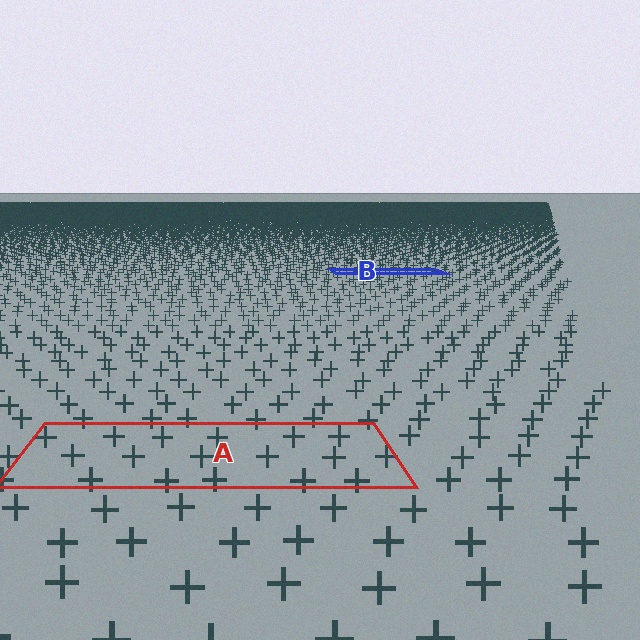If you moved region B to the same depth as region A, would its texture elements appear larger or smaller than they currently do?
They would appear larger. At a closer depth, the same texture elements are projected at a bigger on-screen size.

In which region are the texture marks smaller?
The texture marks are smaller in region B, because it is farther away.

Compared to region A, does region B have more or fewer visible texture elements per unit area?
Region B has more texture elements per unit area — they are packed more densely because it is farther away.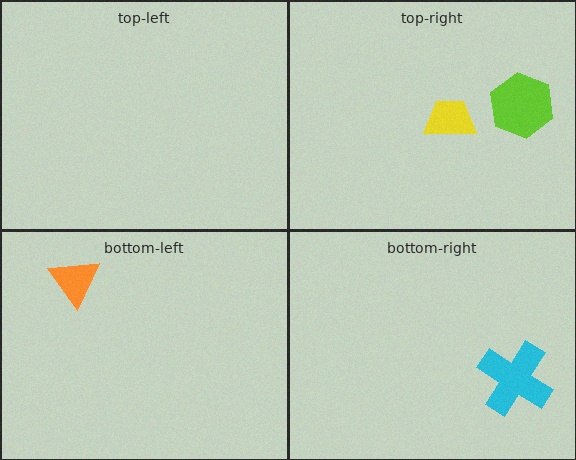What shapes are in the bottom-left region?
The orange triangle.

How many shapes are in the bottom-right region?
1.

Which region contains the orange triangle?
The bottom-left region.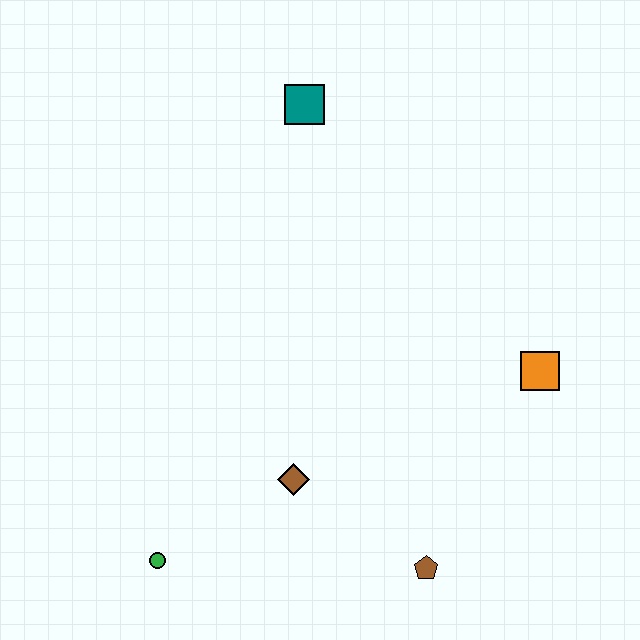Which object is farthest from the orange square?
The green circle is farthest from the orange square.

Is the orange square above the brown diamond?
Yes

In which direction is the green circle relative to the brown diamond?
The green circle is to the left of the brown diamond.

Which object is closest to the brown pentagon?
The brown diamond is closest to the brown pentagon.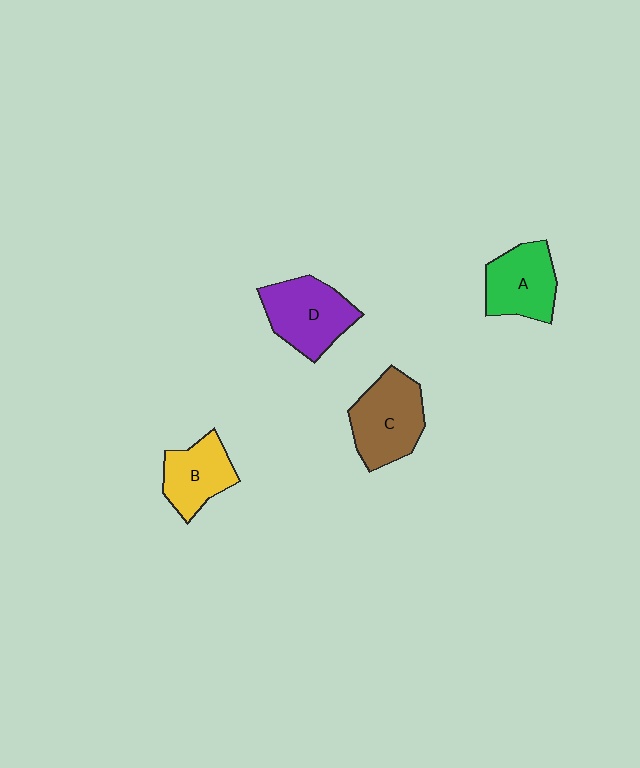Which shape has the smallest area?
Shape B (yellow).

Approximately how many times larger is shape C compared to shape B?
Approximately 1.3 times.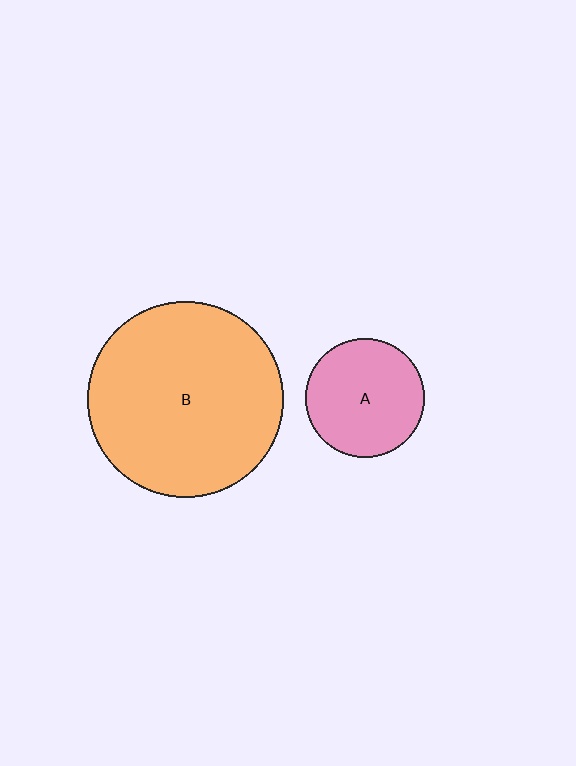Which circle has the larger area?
Circle B (orange).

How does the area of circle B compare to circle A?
Approximately 2.7 times.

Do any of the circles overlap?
No, none of the circles overlap.